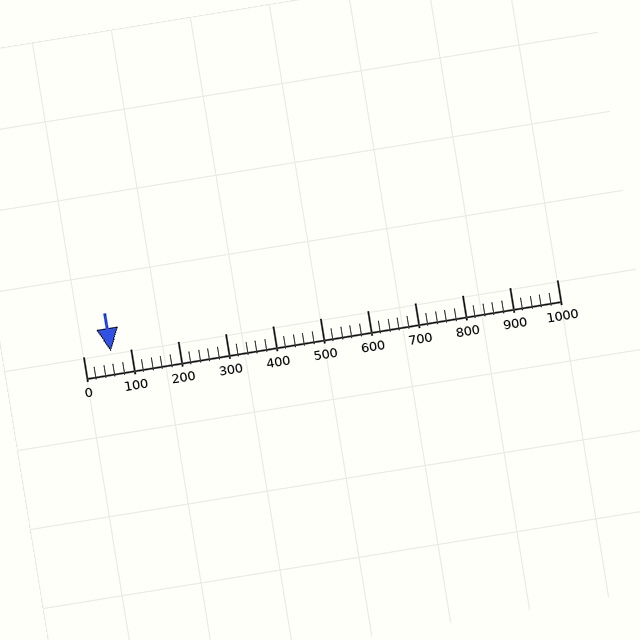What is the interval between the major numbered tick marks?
The major tick marks are spaced 100 units apart.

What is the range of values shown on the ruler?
The ruler shows values from 0 to 1000.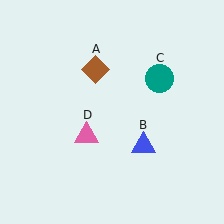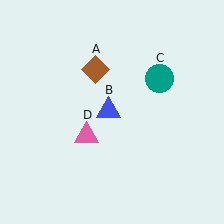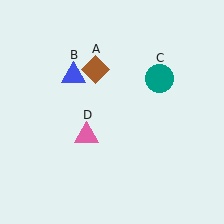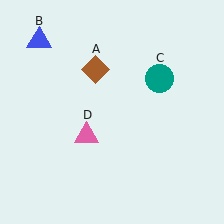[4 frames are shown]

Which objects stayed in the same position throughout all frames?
Brown diamond (object A) and teal circle (object C) and pink triangle (object D) remained stationary.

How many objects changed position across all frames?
1 object changed position: blue triangle (object B).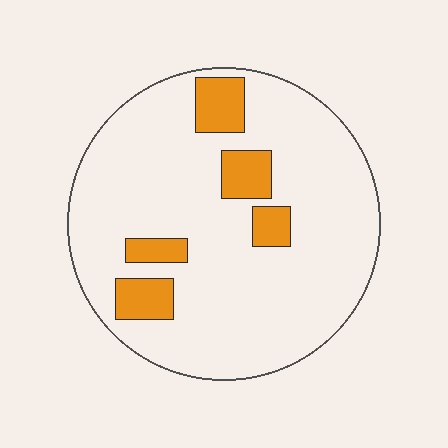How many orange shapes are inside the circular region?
5.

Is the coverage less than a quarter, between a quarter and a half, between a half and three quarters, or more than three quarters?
Less than a quarter.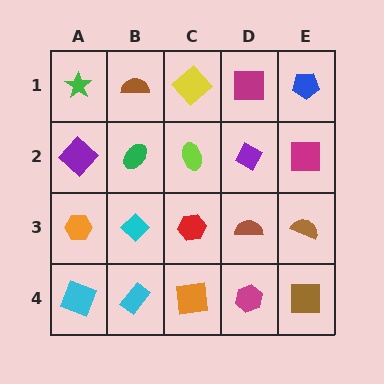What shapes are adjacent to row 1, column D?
A purple diamond (row 2, column D), a yellow diamond (row 1, column C), a blue pentagon (row 1, column E).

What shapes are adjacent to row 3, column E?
A magenta square (row 2, column E), a brown square (row 4, column E), a brown semicircle (row 3, column D).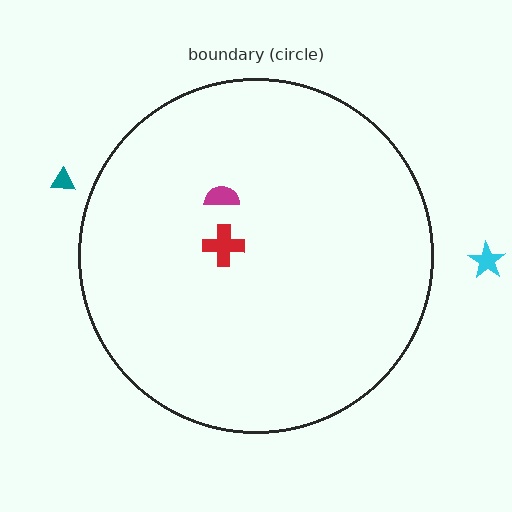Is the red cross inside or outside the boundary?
Inside.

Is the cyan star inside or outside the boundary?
Outside.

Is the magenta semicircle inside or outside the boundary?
Inside.